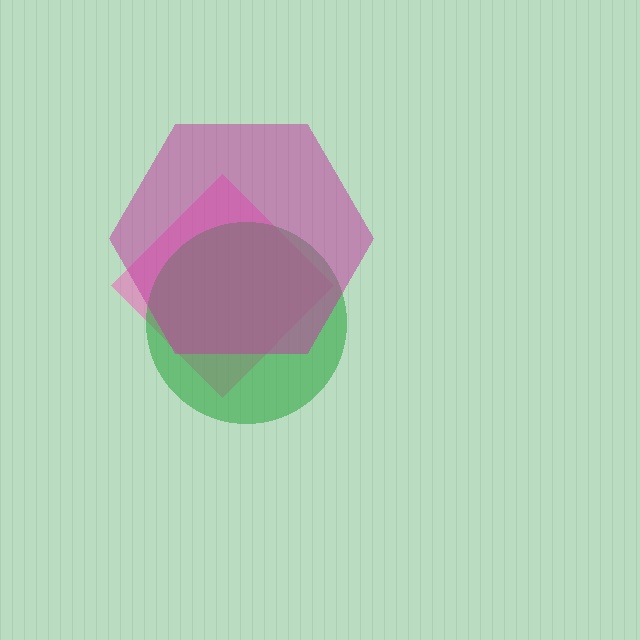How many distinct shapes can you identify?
There are 3 distinct shapes: a pink diamond, a green circle, a magenta hexagon.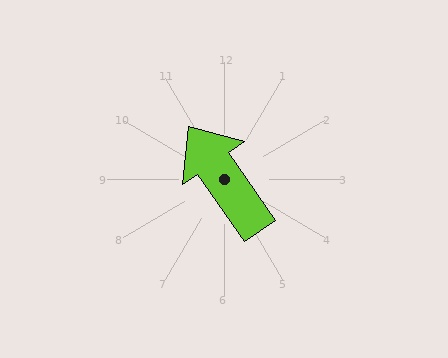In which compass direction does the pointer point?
Northwest.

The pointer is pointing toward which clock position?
Roughly 11 o'clock.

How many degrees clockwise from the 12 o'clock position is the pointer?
Approximately 325 degrees.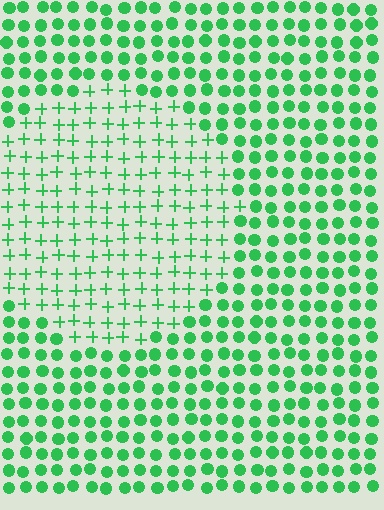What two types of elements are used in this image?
The image uses plus signs inside the circle region and circles outside it.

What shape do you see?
I see a circle.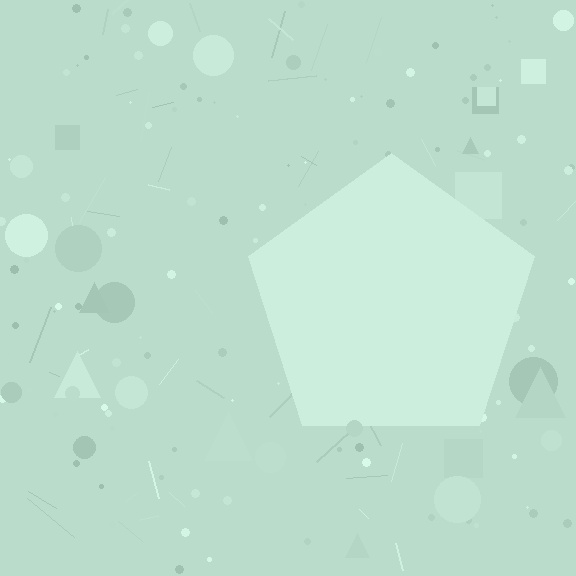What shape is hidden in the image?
A pentagon is hidden in the image.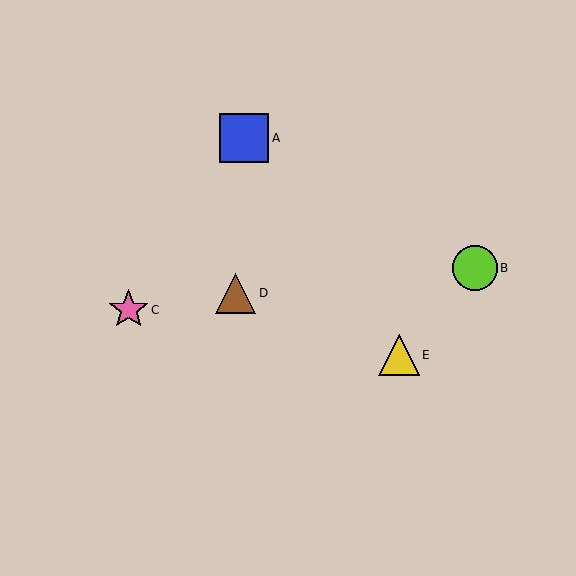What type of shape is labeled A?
Shape A is a blue square.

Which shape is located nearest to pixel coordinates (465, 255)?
The lime circle (labeled B) at (475, 268) is nearest to that location.